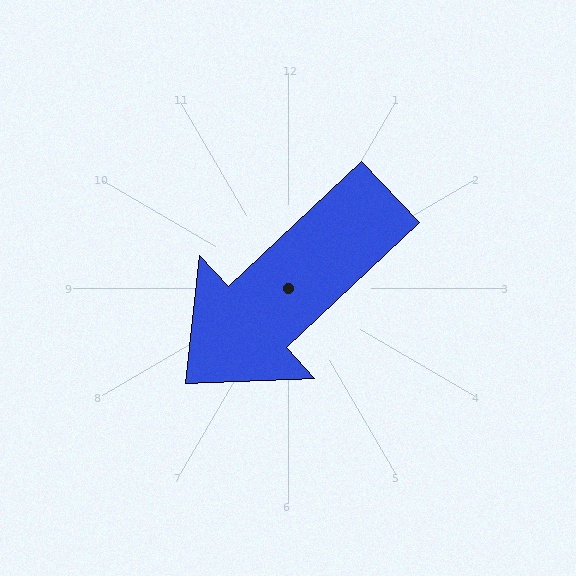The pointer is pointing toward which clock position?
Roughly 8 o'clock.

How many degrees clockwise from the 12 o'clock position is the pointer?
Approximately 227 degrees.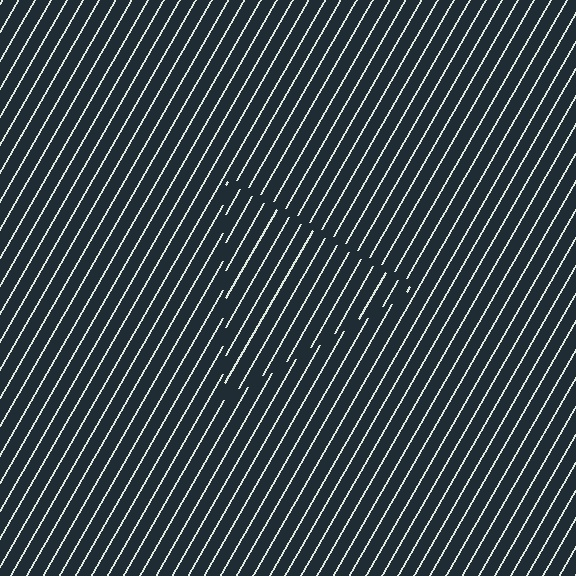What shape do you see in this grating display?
An illusory triangle. The interior of the shape contains the same grating, shifted by half a period — the contour is defined by the phase discontinuity where line-ends from the inner and outer gratings abut.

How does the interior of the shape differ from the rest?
The interior of the shape contains the same grating, shifted by half a period — the contour is defined by the phase discontinuity where line-ends from the inner and outer gratings abut.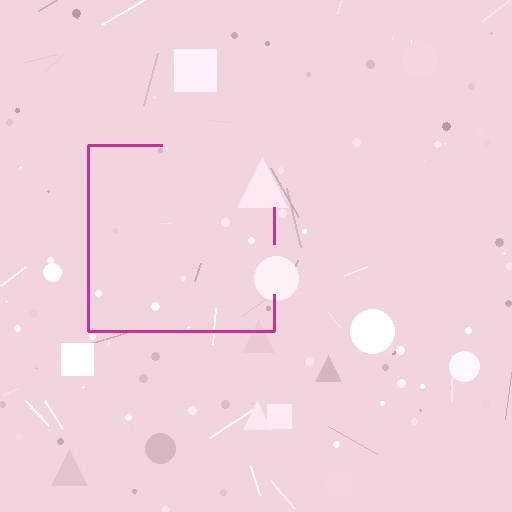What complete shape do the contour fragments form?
The contour fragments form a square.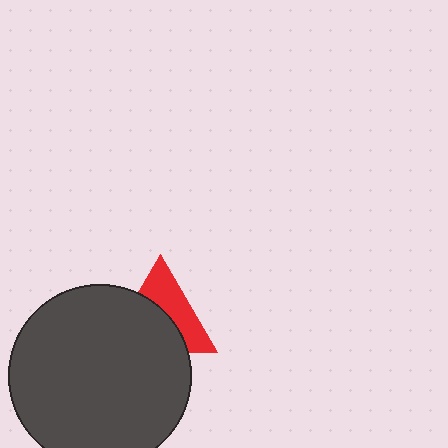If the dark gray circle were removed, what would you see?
You would see the complete red triangle.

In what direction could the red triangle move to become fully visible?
The red triangle could move up. That would shift it out from behind the dark gray circle entirely.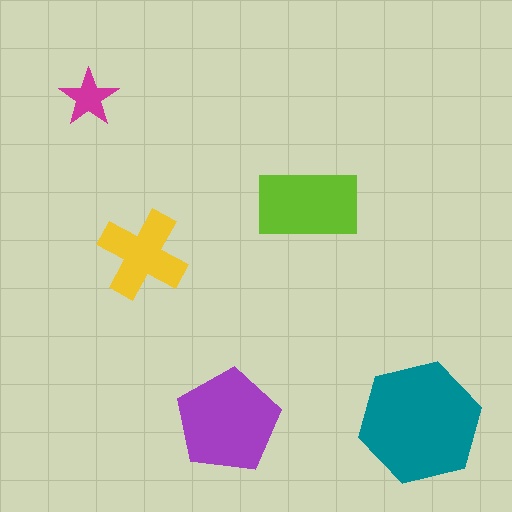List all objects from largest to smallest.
The teal hexagon, the purple pentagon, the lime rectangle, the yellow cross, the magenta star.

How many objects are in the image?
There are 5 objects in the image.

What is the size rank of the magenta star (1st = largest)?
5th.